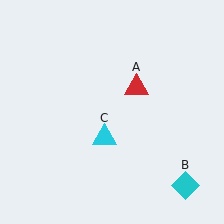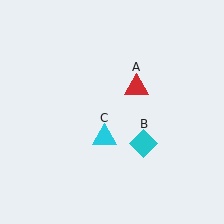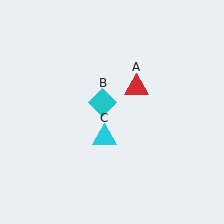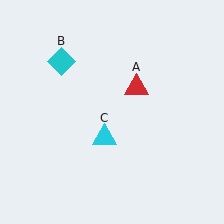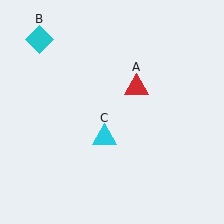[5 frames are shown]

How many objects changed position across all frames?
1 object changed position: cyan diamond (object B).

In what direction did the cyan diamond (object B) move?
The cyan diamond (object B) moved up and to the left.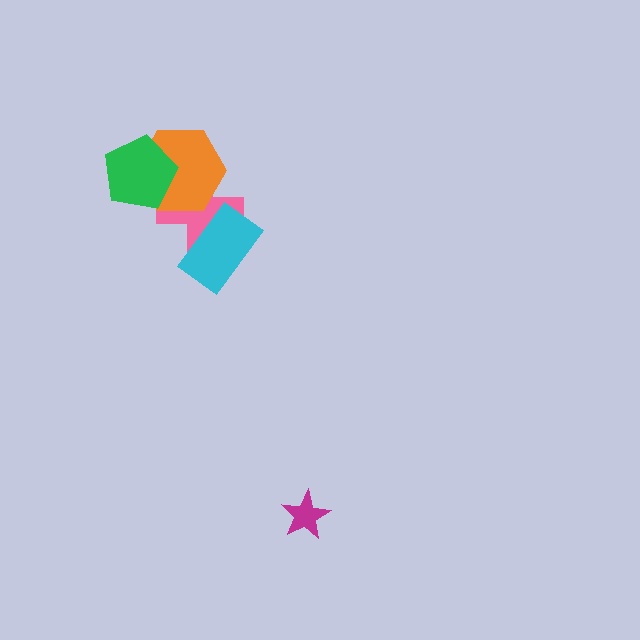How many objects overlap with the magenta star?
0 objects overlap with the magenta star.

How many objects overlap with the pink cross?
3 objects overlap with the pink cross.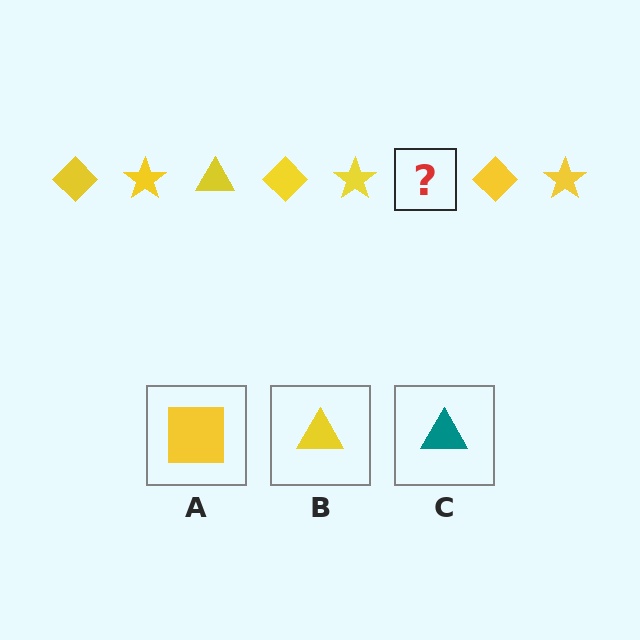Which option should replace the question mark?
Option B.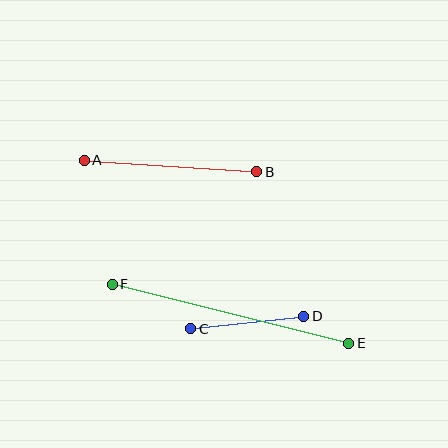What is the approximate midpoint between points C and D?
The midpoint is at approximately (247, 322) pixels.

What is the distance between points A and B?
The distance is approximately 173 pixels.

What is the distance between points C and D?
The distance is approximately 114 pixels.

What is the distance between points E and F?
The distance is approximately 244 pixels.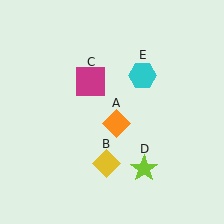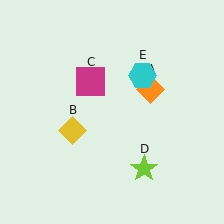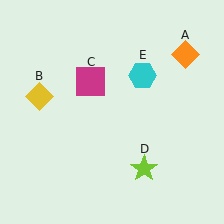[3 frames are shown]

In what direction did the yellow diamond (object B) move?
The yellow diamond (object B) moved up and to the left.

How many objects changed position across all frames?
2 objects changed position: orange diamond (object A), yellow diamond (object B).